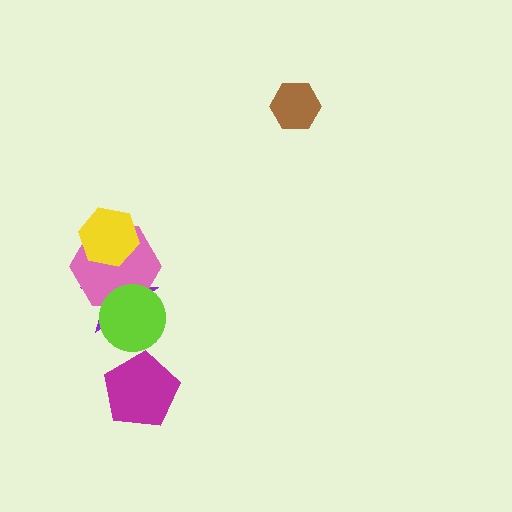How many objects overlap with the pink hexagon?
3 objects overlap with the pink hexagon.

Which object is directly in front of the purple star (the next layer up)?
The pink hexagon is directly in front of the purple star.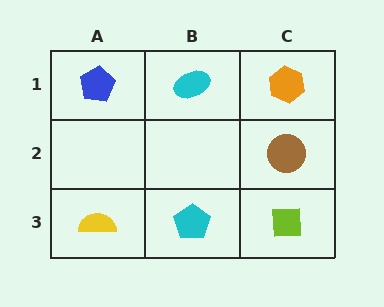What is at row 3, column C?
A lime square.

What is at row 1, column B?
A cyan ellipse.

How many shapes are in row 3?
3 shapes.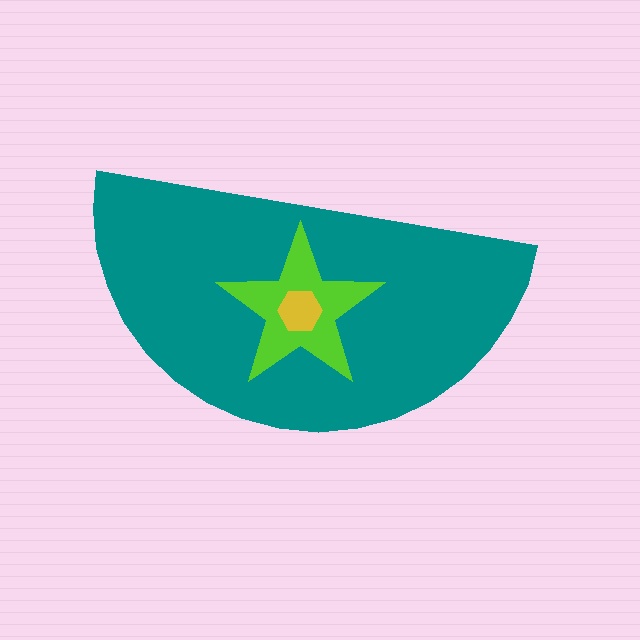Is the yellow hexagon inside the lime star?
Yes.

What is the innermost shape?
The yellow hexagon.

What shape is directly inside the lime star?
The yellow hexagon.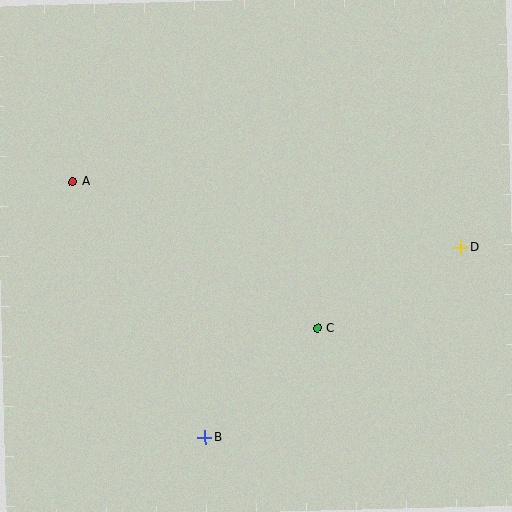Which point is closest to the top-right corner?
Point D is closest to the top-right corner.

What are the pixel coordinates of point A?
Point A is at (73, 182).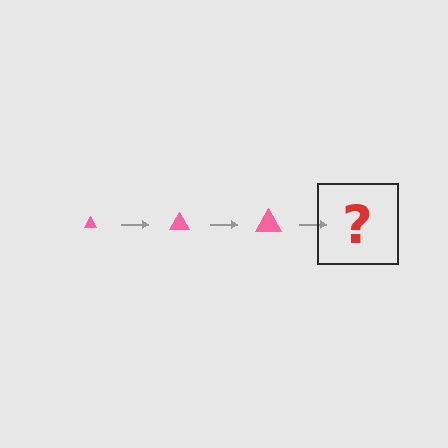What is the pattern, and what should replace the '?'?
The pattern is that the triangle gets progressively larger each step. The '?' should be a pink triangle, larger than the previous one.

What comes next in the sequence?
The next element should be a pink triangle, larger than the previous one.